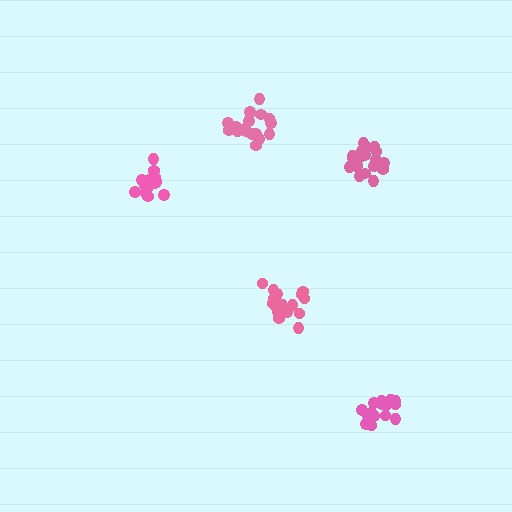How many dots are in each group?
Group 1: 15 dots, Group 2: 20 dots, Group 3: 19 dots, Group 4: 17 dots, Group 5: 17 dots (88 total).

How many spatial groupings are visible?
There are 5 spatial groupings.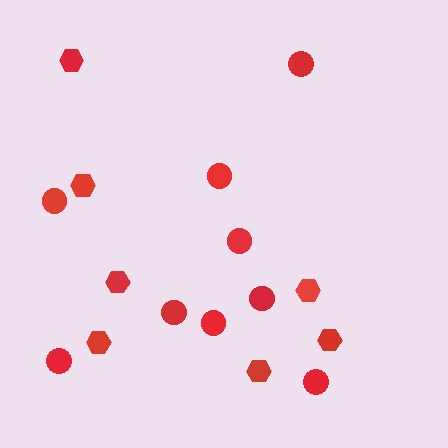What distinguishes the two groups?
There are 2 groups: one group of circles (9) and one group of hexagons (7).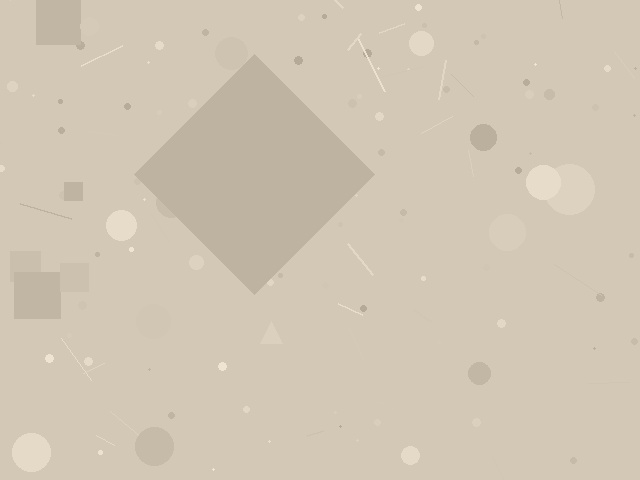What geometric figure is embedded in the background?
A diamond is embedded in the background.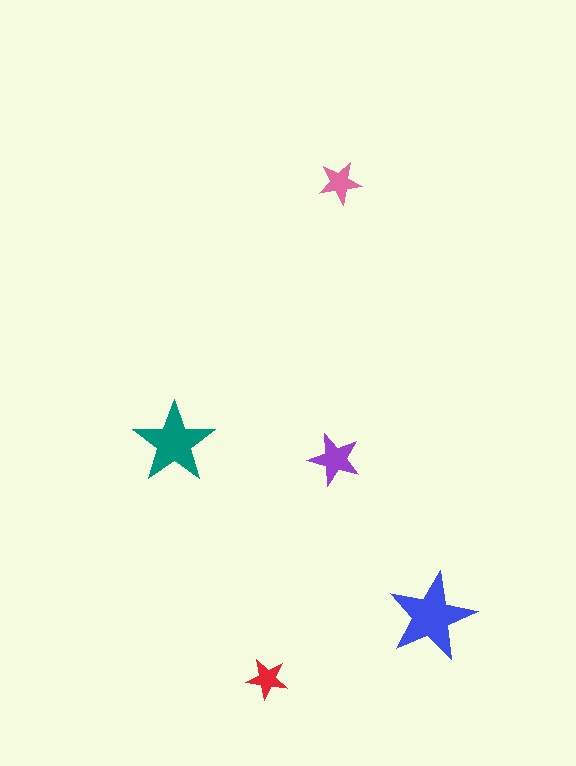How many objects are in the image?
There are 5 objects in the image.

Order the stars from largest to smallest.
the blue one, the teal one, the purple one, the pink one, the red one.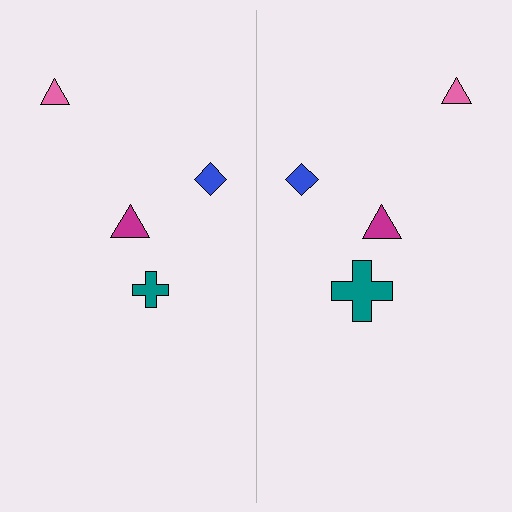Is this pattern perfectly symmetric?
No, the pattern is not perfectly symmetric. The teal cross on the right side has a different size than its mirror counterpart.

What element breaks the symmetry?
The teal cross on the right side has a different size than its mirror counterpart.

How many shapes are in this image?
There are 8 shapes in this image.